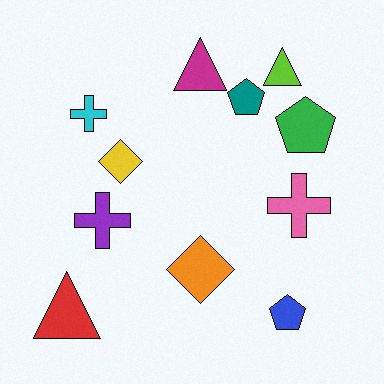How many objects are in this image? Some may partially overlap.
There are 11 objects.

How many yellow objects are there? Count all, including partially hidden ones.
There is 1 yellow object.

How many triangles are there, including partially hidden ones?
There are 3 triangles.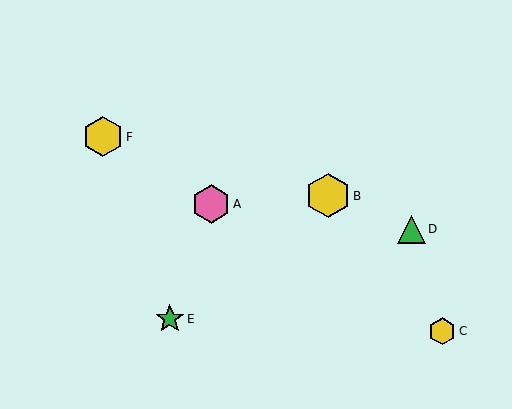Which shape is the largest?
The yellow hexagon (labeled B) is the largest.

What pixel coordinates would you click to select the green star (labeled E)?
Click at (170, 319) to select the green star E.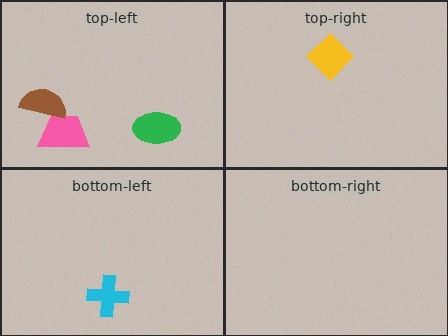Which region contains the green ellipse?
The top-left region.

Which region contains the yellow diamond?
The top-right region.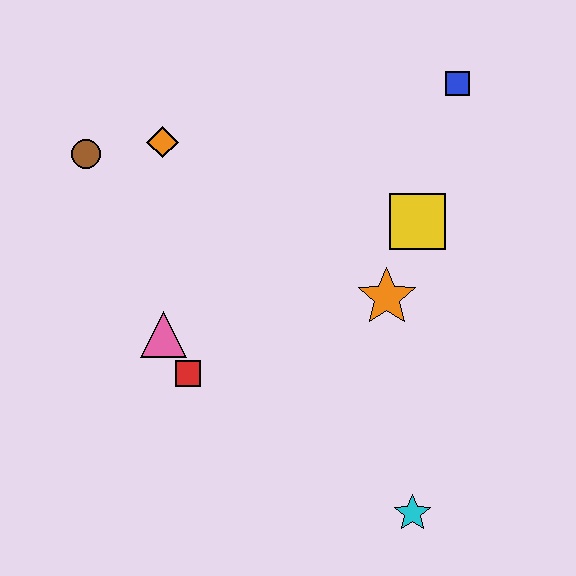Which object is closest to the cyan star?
The orange star is closest to the cyan star.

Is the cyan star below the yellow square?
Yes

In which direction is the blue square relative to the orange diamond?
The blue square is to the right of the orange diamond.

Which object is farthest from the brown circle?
The cyan star is farthest from the brown circle.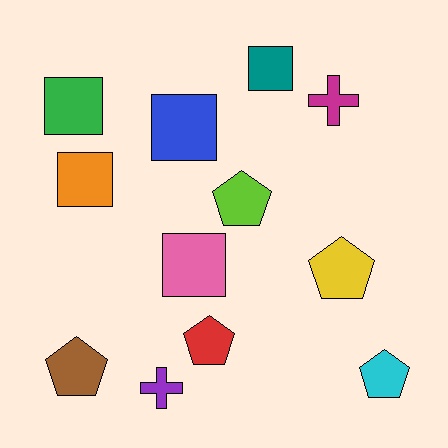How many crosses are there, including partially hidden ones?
There are 2 crosses.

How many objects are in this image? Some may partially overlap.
There are 12 objects.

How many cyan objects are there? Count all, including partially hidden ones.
There is 1 cyan object.